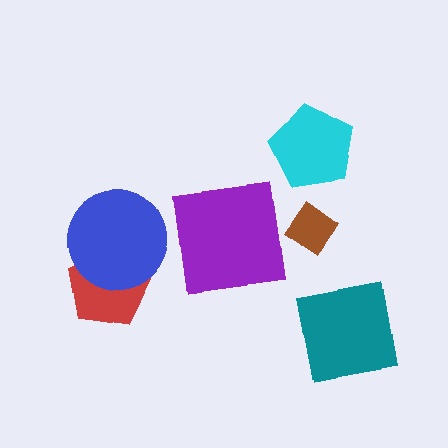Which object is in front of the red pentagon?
The blue circle is in front of the red pentagon.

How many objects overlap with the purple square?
0 objects overlap with the purple square.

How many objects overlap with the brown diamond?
0 objects overlap with the brown diamond.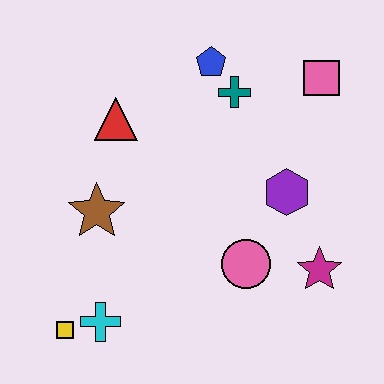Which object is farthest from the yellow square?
The pink square is farthest from the yellow square.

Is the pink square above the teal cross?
Yes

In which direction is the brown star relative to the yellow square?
The brown star is above the yellow square.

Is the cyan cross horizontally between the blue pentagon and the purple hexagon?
No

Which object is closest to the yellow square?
The cyan cross is closest to the yellow square.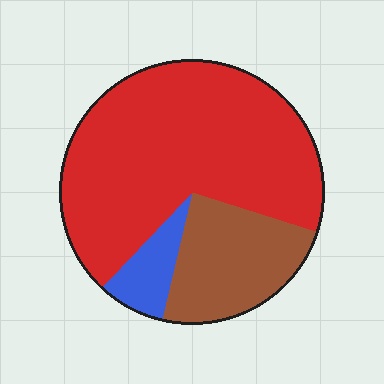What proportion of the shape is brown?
Brown covers 24% of the shape.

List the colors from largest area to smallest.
From largest to smallest: red, brown, blue.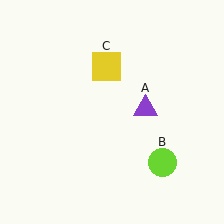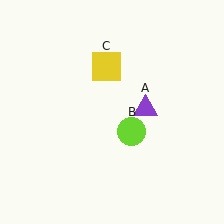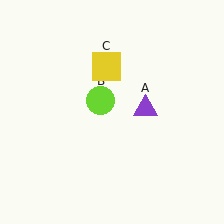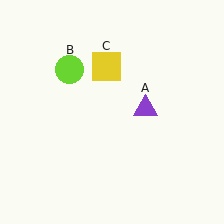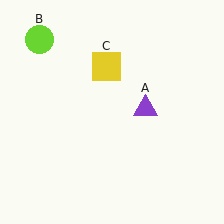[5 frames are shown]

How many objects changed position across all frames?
1 object changed position: lime circle (object B).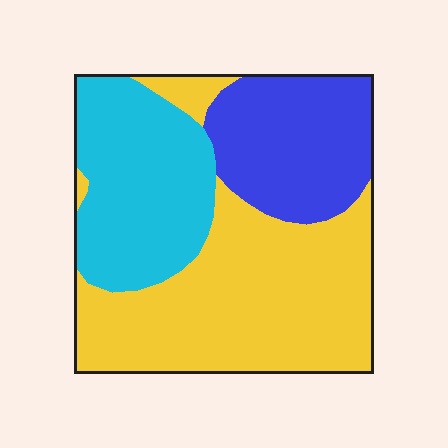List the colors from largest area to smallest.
From largest to smallest: yellow, cyan, blue.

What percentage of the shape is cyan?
Cyan takes up about one quarter (1/4) of the shape.